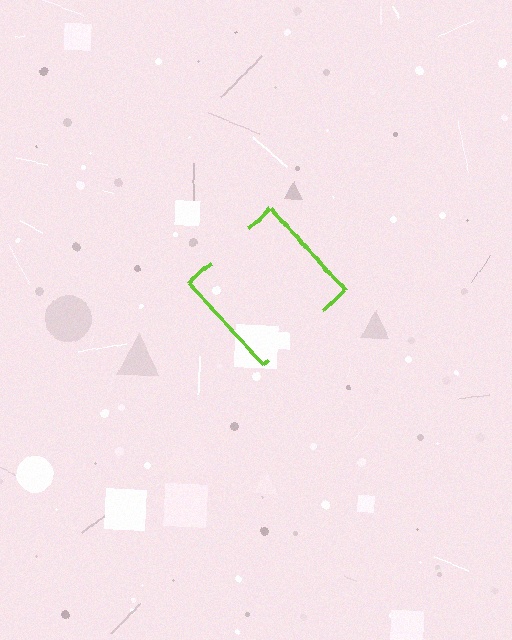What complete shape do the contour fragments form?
The contour fragments form a diamond.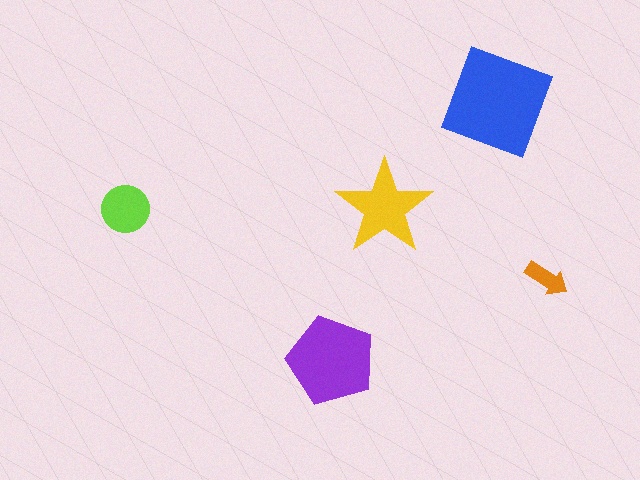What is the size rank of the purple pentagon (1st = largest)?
2nd.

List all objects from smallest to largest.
The orange arrow, the lime circle, the yellow star, the purple pentagon, the blue square.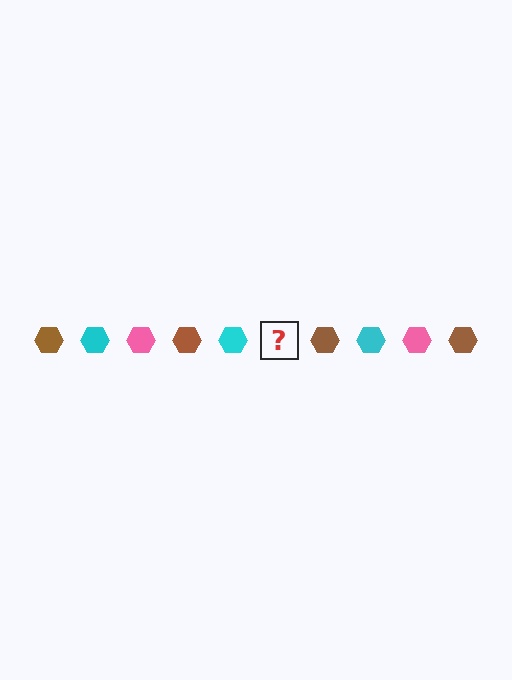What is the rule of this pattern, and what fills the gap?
The rule is that the pattern cycles through brown, cyan, pink hexagons. The gap should be filled with a pink hexagon.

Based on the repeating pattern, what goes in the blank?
The blank should be a pink hexagon.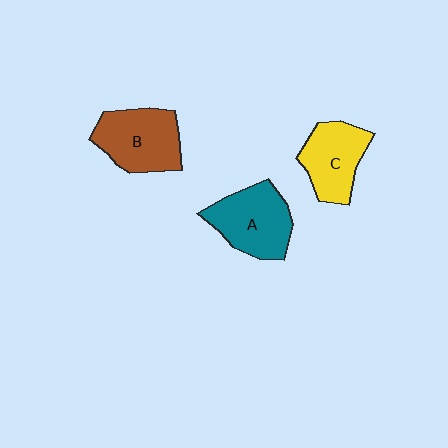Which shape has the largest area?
Shape A (teal).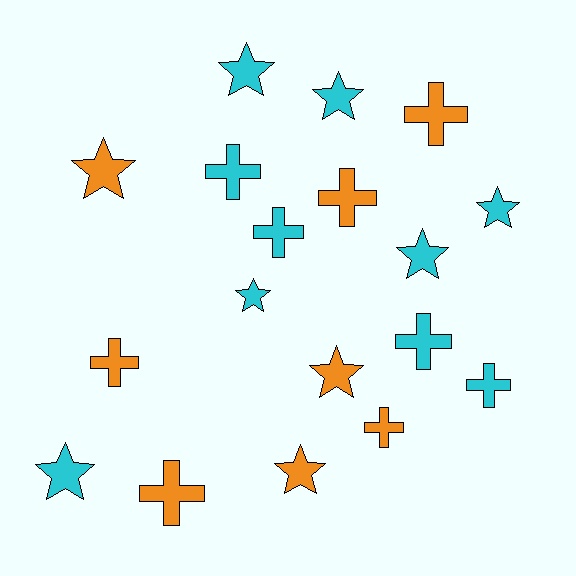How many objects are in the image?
There are 18 objects.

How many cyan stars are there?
There are 6 cyan stars.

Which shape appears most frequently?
Cross, with 9 objects.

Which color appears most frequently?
Cyan, with 10 objects.